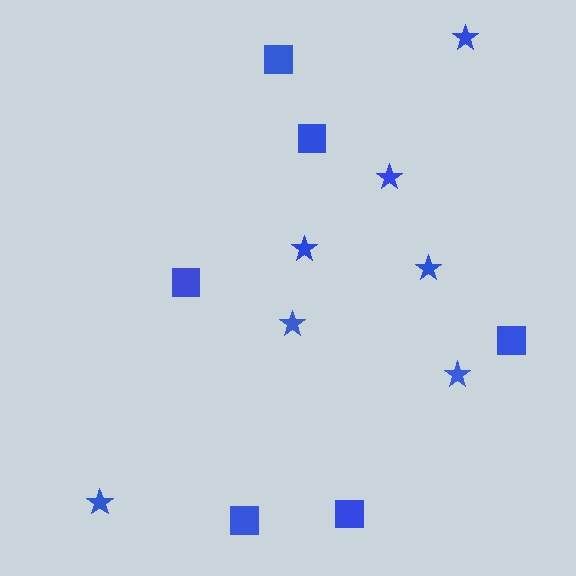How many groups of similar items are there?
There are 2 groups: one group of stars (7) and one group of squares (6).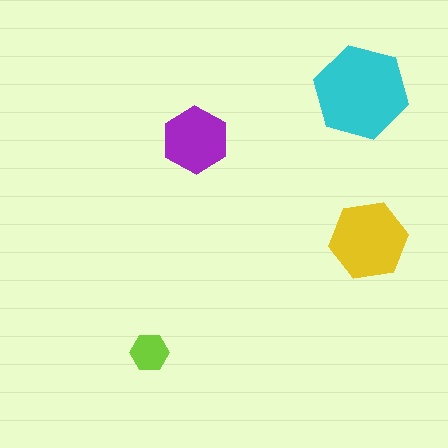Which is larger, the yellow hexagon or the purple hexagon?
The yellow one.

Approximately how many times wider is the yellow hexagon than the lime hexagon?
About 2 times wider.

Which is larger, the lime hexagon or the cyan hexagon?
The cyan one.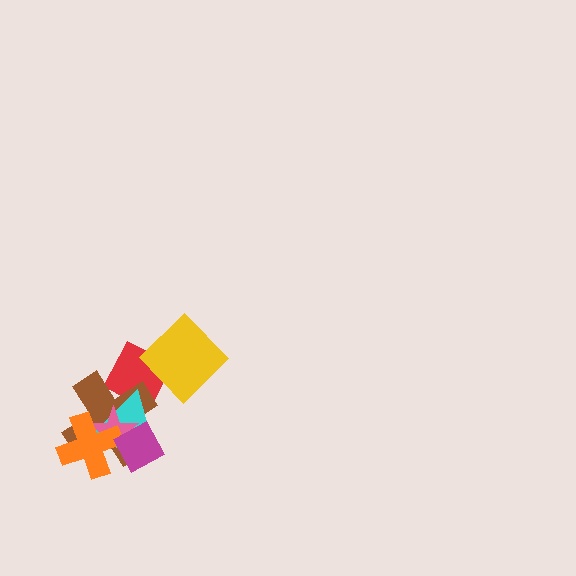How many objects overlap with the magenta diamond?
4 objects overlap with the magenta diamond.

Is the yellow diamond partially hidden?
No, no other shape covers it.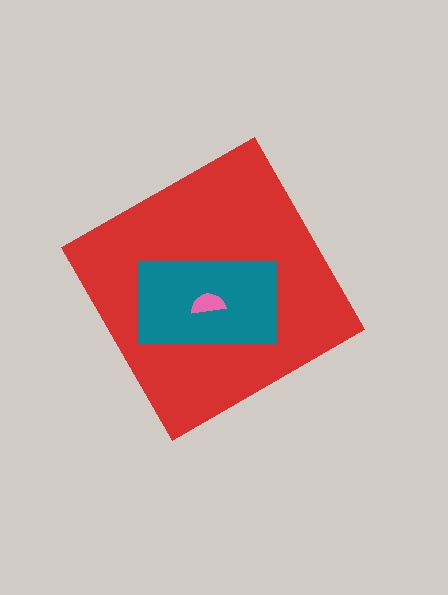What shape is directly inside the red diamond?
The teal rectangle.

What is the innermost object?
The pink semicircle.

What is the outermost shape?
The red diamond.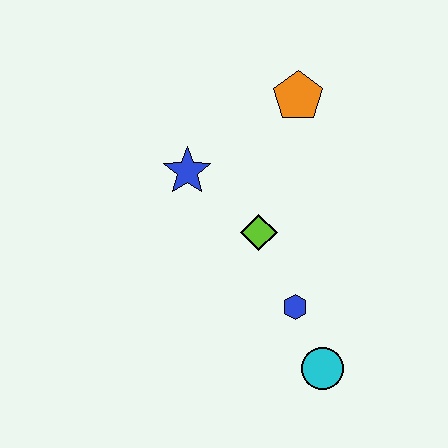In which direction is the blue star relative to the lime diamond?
The blue star is to the left of the lime diamond.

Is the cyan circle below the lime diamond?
Yes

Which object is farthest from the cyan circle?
The orange pentagon is farthest from the cyan circle.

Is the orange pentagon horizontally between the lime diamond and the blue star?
No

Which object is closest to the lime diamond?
The blue hexagon is closest to the lime diamond.